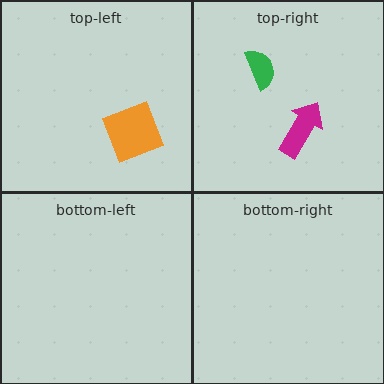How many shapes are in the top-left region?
1.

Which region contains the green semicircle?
The top-right region.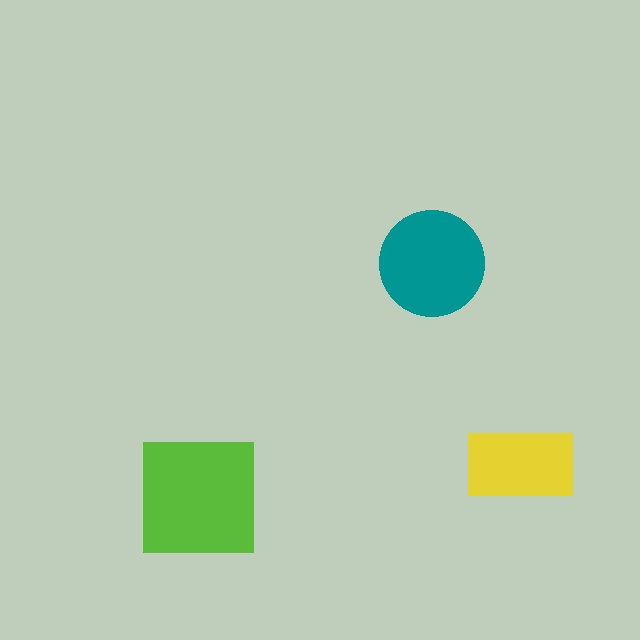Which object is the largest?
The lime square.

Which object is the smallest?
The yellow rectangle.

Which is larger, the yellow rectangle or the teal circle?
The teal circle.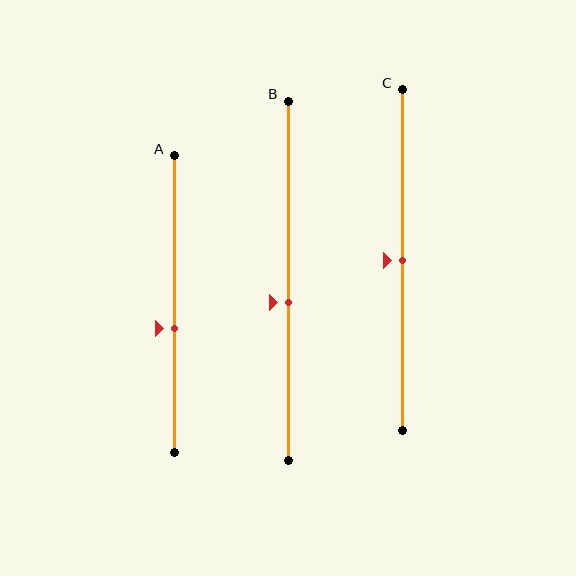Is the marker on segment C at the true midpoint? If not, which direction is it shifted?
Yes, the marker on segment C is at the true midpoint.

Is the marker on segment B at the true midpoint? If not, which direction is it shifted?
No, the marker on segment B is shifted downward by about 6% of the segment length.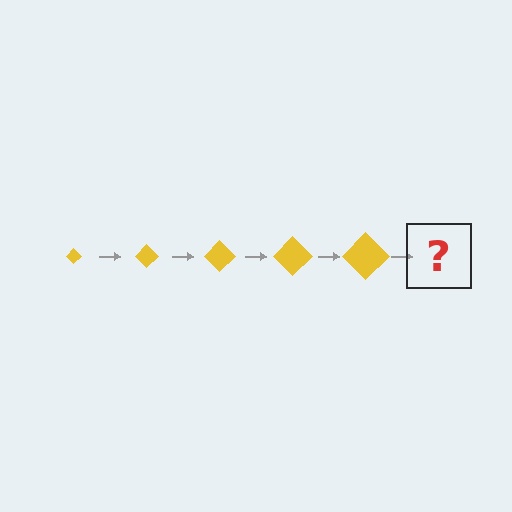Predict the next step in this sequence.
The next step is a yellow diamond, larger than the previous one.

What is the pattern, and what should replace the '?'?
The pattern is that the diamond gets progressively larger each step. The '?' should be a yellow diamond, larger than the previous one.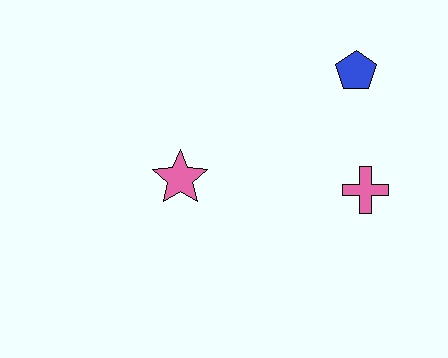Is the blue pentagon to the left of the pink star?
No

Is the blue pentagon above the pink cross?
Yes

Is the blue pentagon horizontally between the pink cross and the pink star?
Yes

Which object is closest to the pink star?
The pink cross is closest to the pink star.